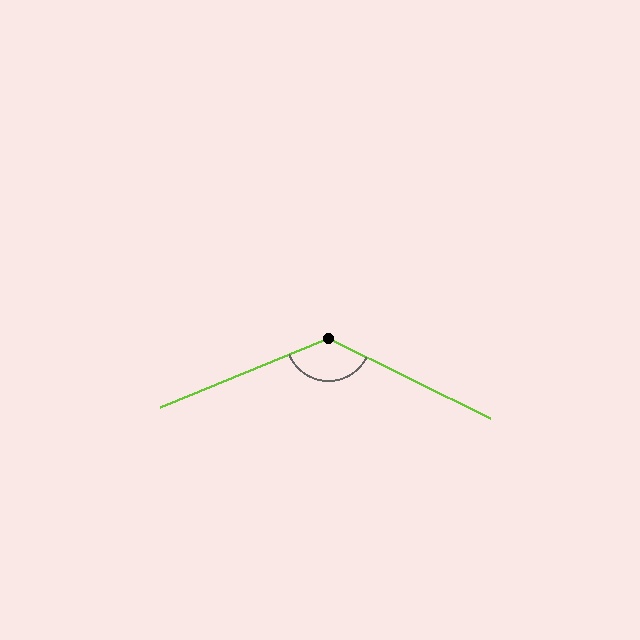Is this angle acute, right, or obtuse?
It is obtuse.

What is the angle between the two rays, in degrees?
Approximately 131 degrees.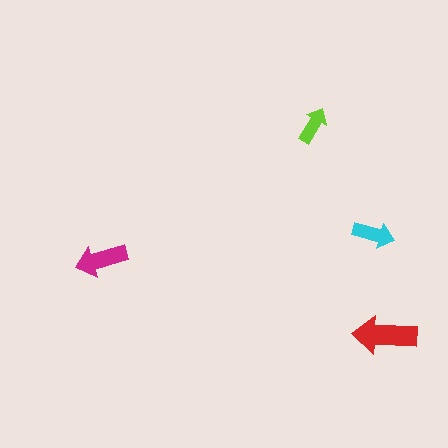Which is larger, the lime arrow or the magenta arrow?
The magenta one.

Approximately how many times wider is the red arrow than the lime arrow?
About 1.5 times wider.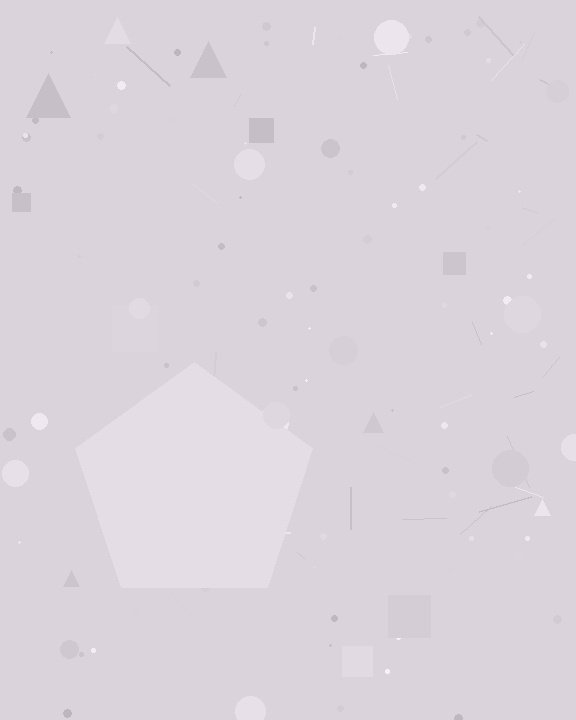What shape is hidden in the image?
A pentagon is hidden in the image.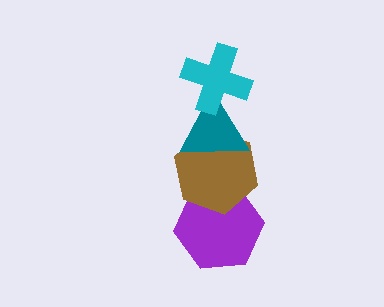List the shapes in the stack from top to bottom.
From top to bottom: the cyan cross, the teal triangle, the brown hexagon, the purple hexagon.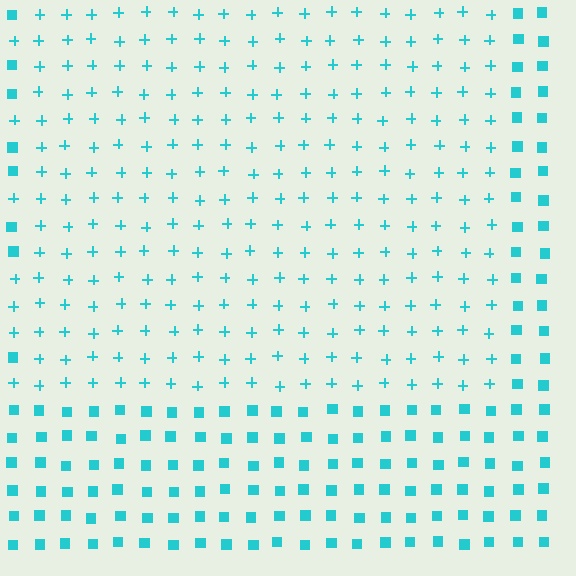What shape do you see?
I see a rectangle.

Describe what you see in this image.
The image is filled with small cyan elements arranged in a uniform grid. A rectangle-shaped region contains plus signs, while the surrounding area contains squares. The boundary is defined purely by the change in element shape.